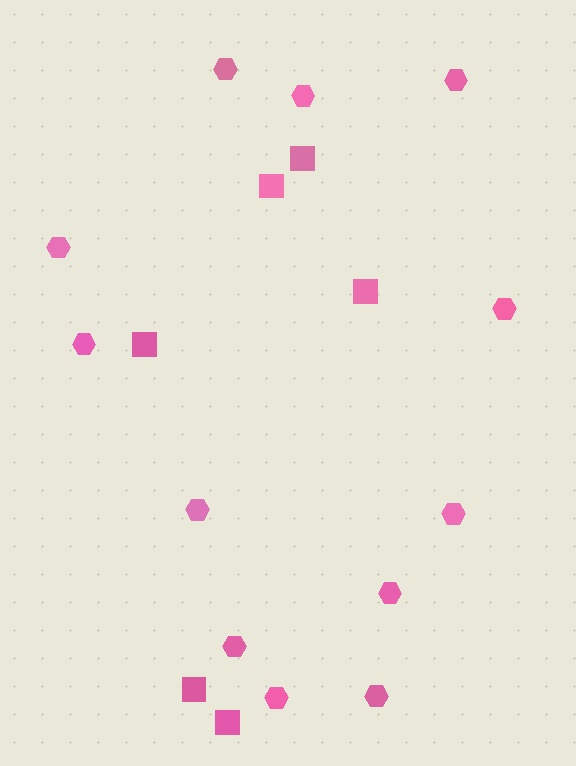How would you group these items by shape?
There are 2 groups: one group of squares (6) and one group of hexagons (12).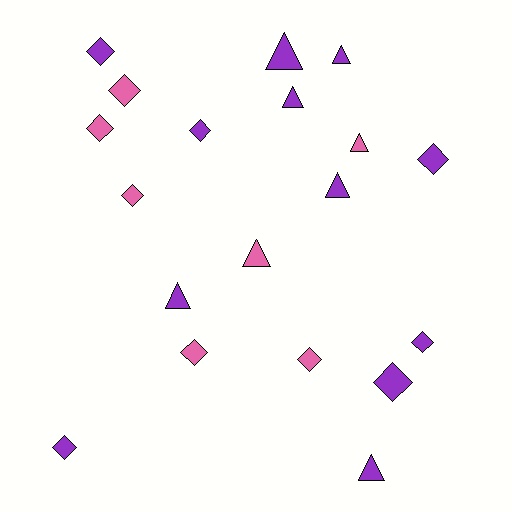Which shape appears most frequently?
Diamond, with 11 objects.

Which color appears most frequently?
Purple, with 12 objects.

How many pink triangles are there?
There are 2 pink triangles.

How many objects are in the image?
There are 19 objects.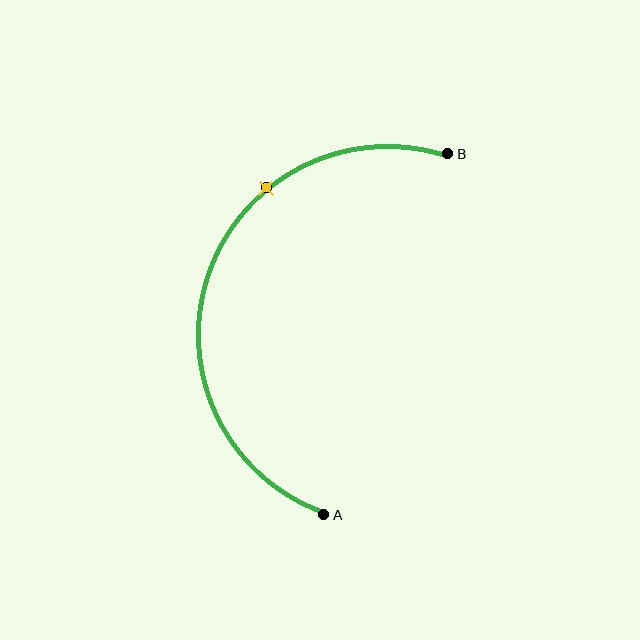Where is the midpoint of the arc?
The arc midpoint is the point on the curve farthest from the straight line joining A and B. It sits to the left of that line.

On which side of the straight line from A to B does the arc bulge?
The arc bulges to the left of the straight line connecting A and B.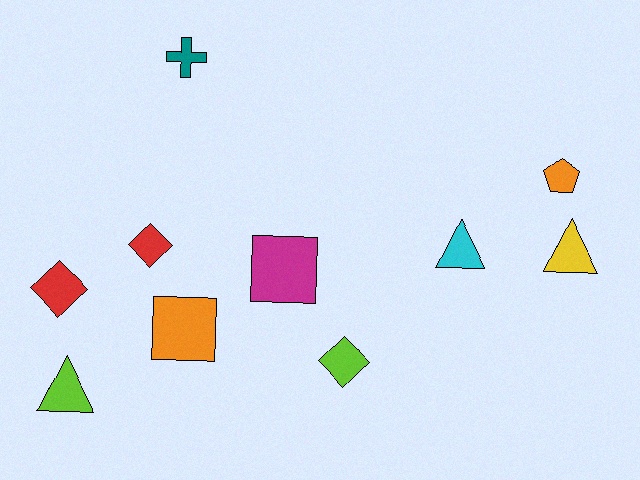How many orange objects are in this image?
There are 2 orange objects.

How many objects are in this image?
There are 10 objects.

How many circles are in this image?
There are no circles.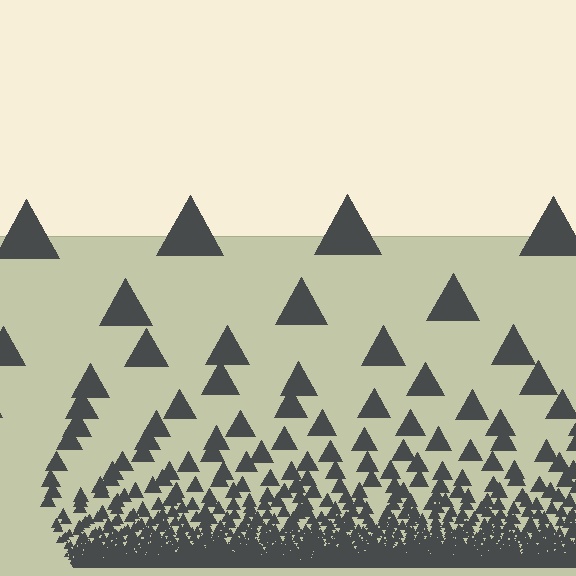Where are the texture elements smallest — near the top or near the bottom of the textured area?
Near the bottom.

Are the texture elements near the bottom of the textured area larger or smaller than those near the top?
Smaller. The gradient is inverted — elements near the bottom are smaller and denser.